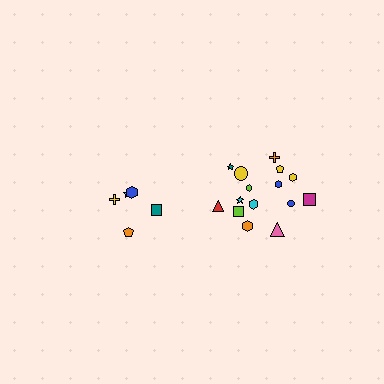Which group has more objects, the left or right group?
The right group.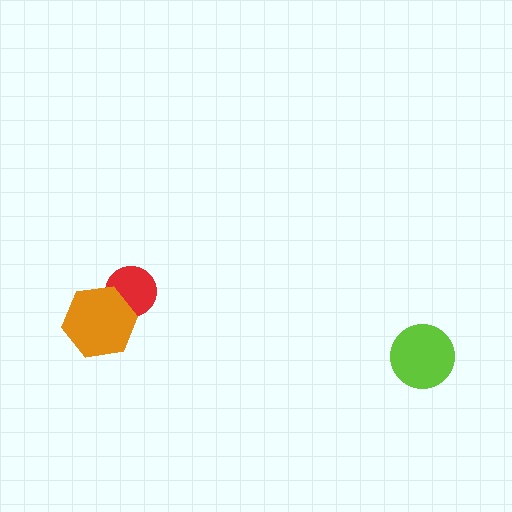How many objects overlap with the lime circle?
0 objects overlap with the lime circle.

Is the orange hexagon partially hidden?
No, no other shape covers it.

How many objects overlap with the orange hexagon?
1 object overlaps with the orange hexagon.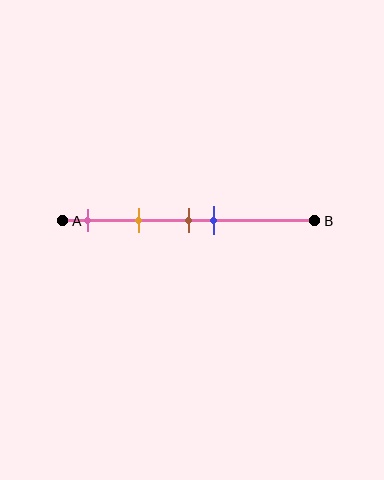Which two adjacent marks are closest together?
The brown and blue marks are the closest adjacent pair.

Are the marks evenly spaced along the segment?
No, the marks are not evenly spaced.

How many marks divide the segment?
There are 4 marks dividing the segment.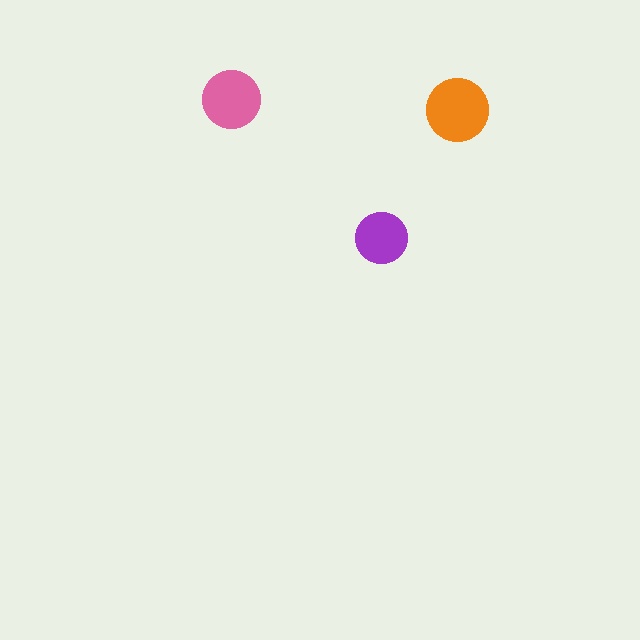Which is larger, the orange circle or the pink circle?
The orange one.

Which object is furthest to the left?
The pink circle is leftmost.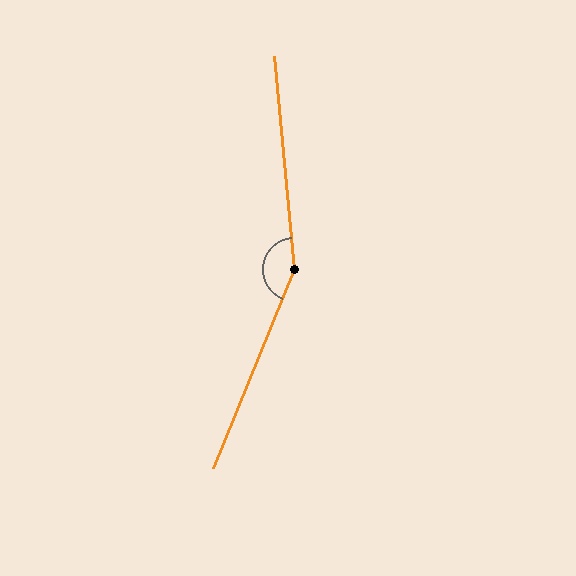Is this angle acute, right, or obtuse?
It is obtuse.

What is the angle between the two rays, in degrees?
Approximately 153 degrees.